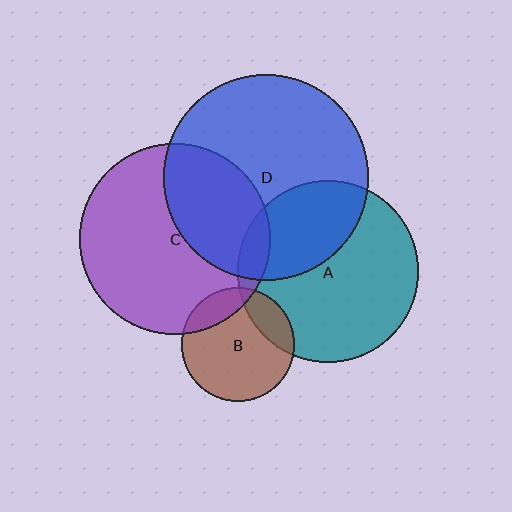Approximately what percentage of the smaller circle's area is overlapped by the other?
Approximately 35%.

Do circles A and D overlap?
Yes.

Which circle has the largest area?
Circle D (blue).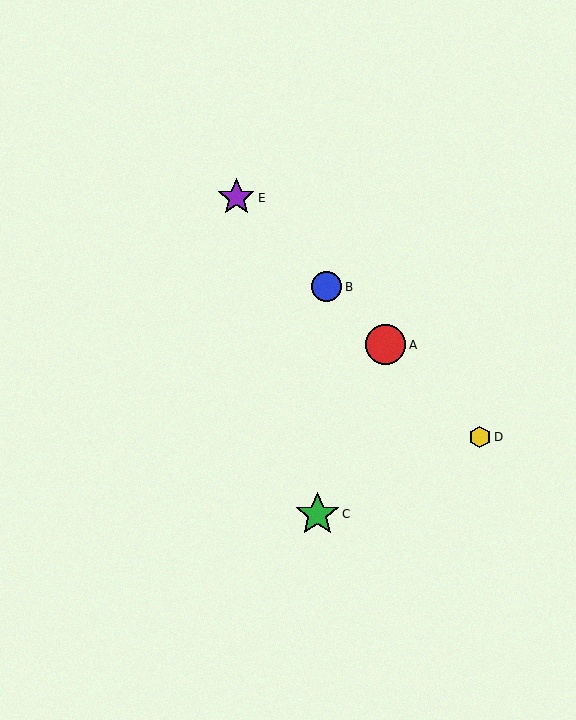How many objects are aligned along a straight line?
4 objects (A, B, D, E) are aligned along a straight line.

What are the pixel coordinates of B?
Object B is at (327, 287).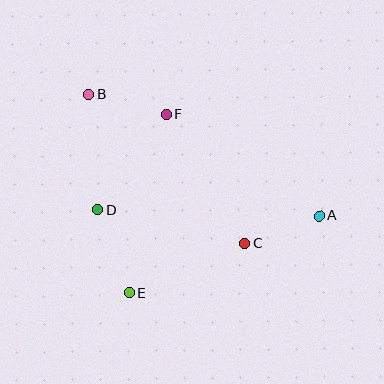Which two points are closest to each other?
Points A and C are closest to each other.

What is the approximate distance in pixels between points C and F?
The distance between C and F is approximately 151 pixels.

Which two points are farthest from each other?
Points A and B are farthest from each other.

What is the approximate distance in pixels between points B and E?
The distance between B and E is approximately 202 pixels.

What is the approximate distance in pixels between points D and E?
The distance between D and E is approximately 88 pixels.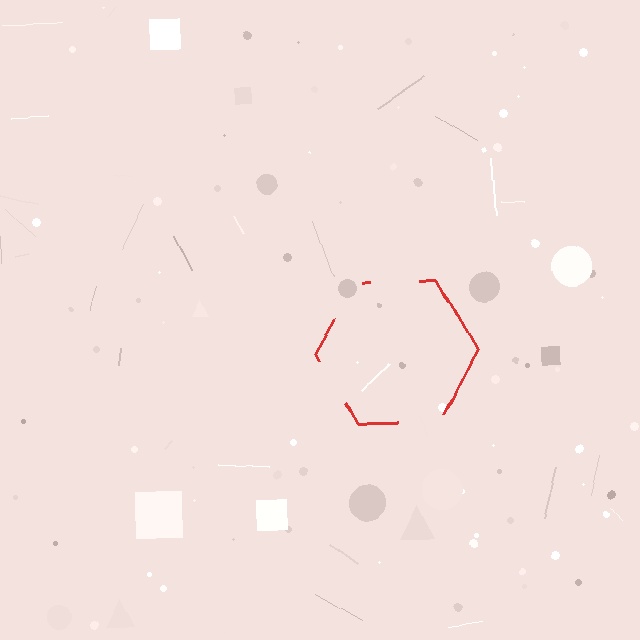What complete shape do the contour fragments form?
The contour fragments form a hexagon.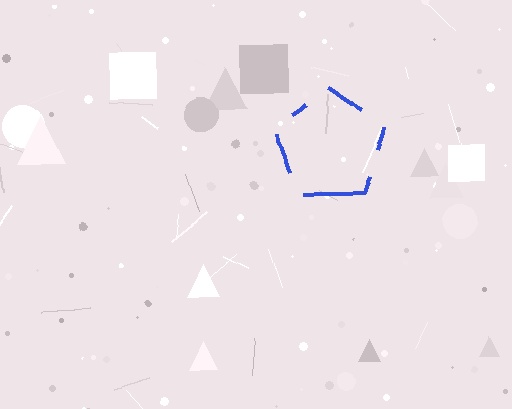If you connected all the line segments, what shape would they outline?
They would outline a pentagon.